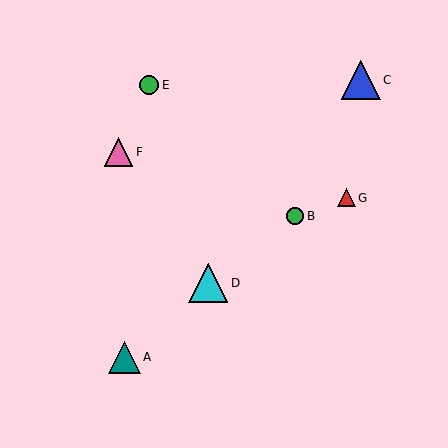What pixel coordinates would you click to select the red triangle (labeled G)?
Click at (346, 198) to select the red triangle G.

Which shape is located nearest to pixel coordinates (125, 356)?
The teal triangle (labeled A) at (124, 357) is nearest to that location.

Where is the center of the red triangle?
The center of the red triangle is at (346, 198).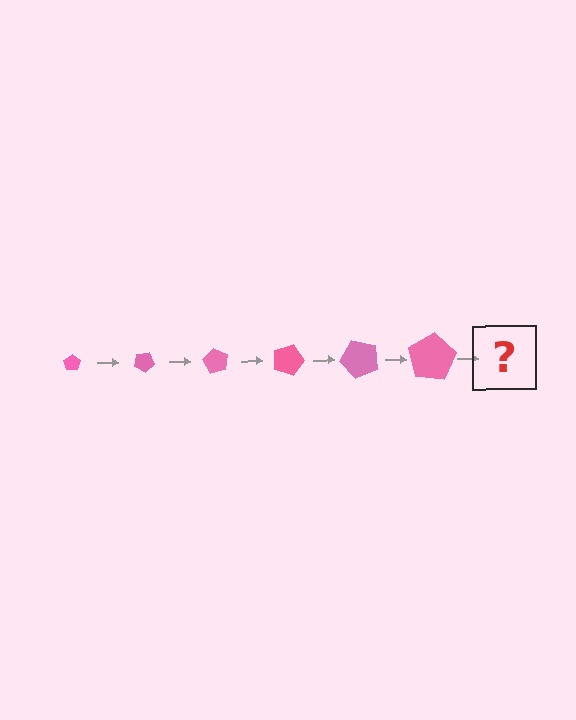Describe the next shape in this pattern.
It should be a pentagon, larger than the previous one and rotated 180 degrees from the start.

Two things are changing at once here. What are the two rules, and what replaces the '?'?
The two rules are that the pentagon grows larger each step and it rotates 30 degrees each step. The '?' should be a pentagon, larger than the previous one and rotated 180 degrees from the start.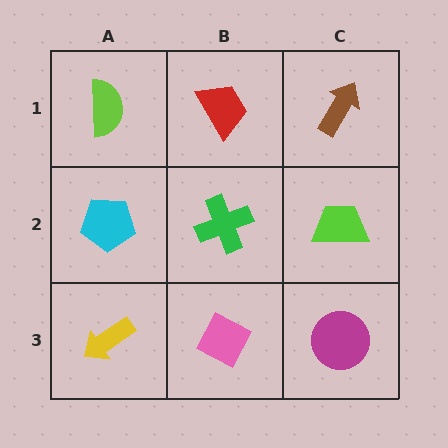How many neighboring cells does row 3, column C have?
2.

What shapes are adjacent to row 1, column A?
A cyan pentagon (row 2, column A), a red trapezoid (row 1, column B).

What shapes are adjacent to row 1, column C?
A lime trapezoid (row 2, column C), a red trapezoid (row 1, column B).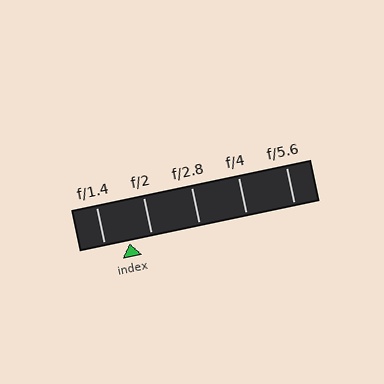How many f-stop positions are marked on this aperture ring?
There are 5 f-stop positions marked.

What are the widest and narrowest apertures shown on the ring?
The widest aperture shown is f/1.4 and the narrowest is f/5.6.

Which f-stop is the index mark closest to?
The index mark is closest to f/2.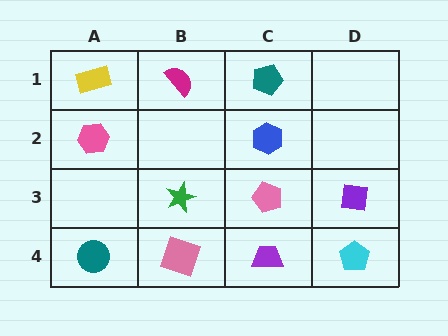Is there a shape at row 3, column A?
No, that cell is empty.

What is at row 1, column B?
A magenta semicircle.